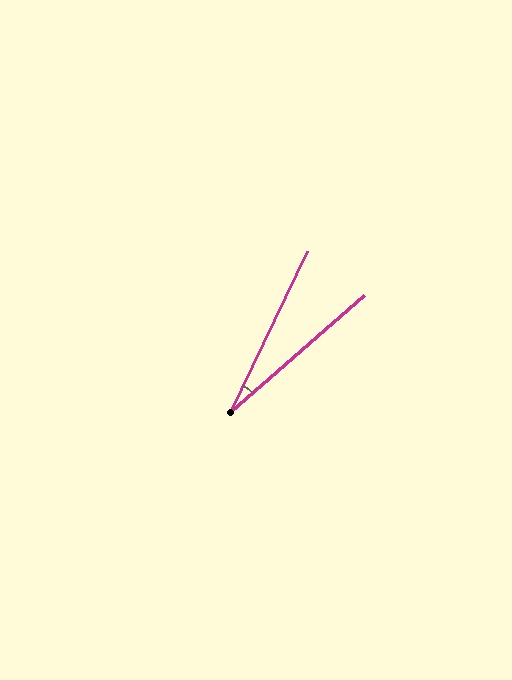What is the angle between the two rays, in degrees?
Approximately 23 degrees.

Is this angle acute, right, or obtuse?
It is acute.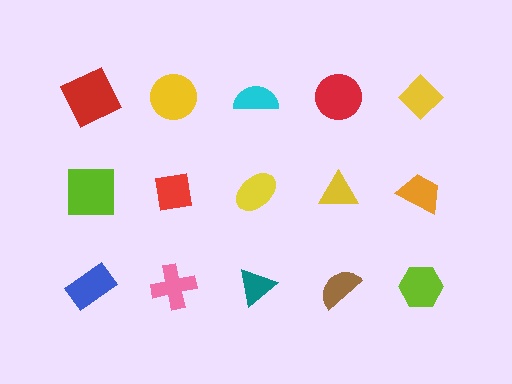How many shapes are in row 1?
5 shapes.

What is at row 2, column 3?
A yellow ellipse.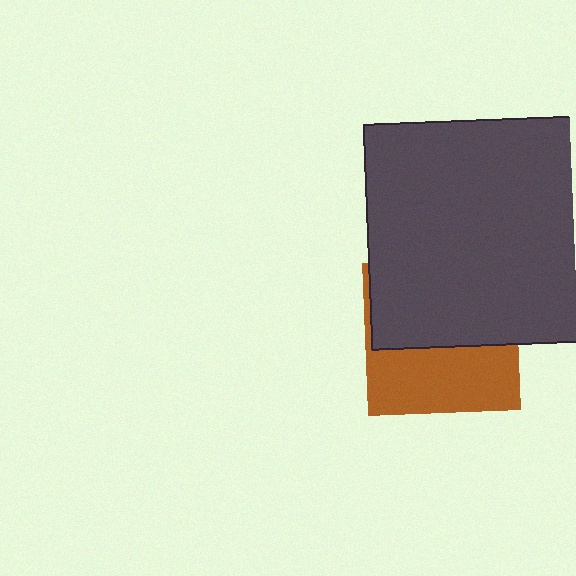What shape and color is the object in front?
The object in front is a dark gray rectangle.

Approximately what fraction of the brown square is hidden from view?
Roughly 55% of the brown square is hidden behind the dark gray rectangle.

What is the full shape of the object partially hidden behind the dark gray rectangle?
The partially hidden object is a brown square.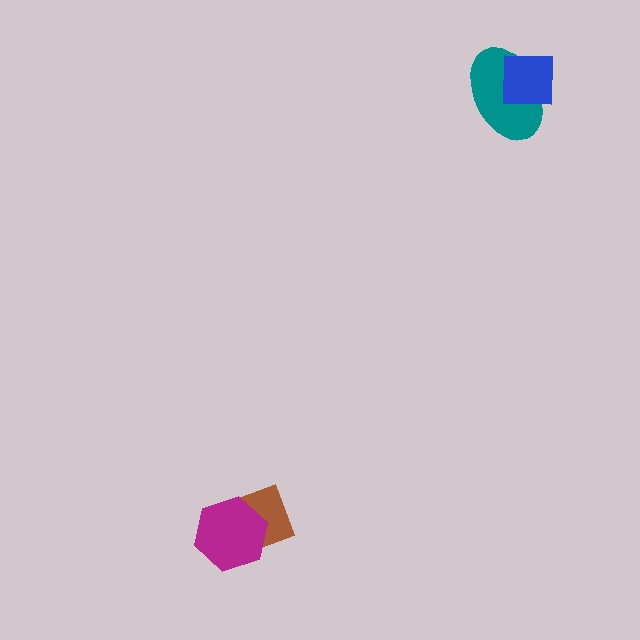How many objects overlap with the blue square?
1 object overlaps with the blue square.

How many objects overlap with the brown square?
1 object overlaps with the brown square.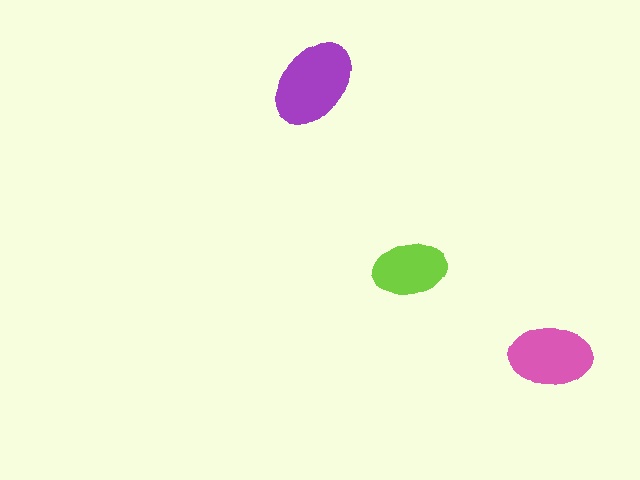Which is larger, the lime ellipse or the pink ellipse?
The pink one.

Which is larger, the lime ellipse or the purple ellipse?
The purple one.